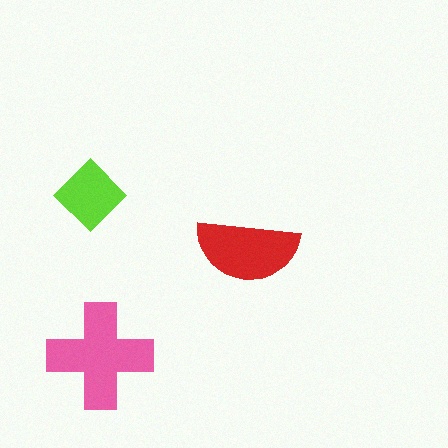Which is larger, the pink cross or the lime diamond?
The pink cross.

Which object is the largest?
The pink cross.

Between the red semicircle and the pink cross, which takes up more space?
The pink cross.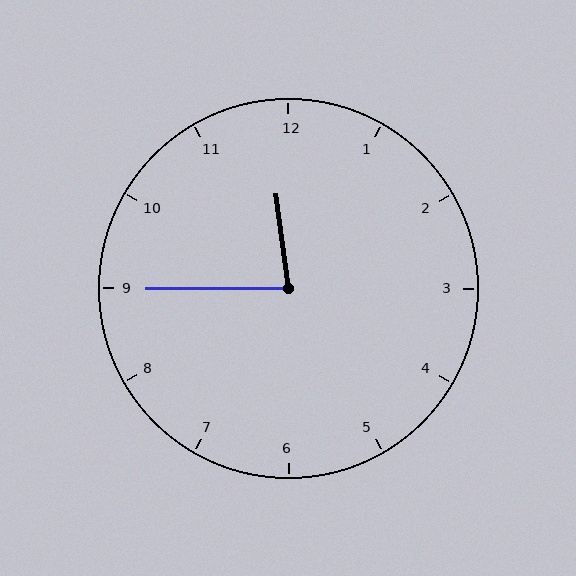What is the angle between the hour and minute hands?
Approximately 82 degrees.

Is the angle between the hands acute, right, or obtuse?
It is acute.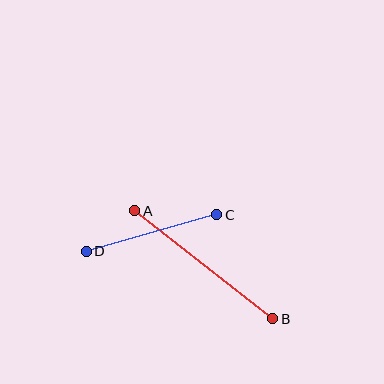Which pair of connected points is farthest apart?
Points A and B are farthest apart.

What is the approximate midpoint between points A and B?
The midpoint is at approximately (204, 265) pixels.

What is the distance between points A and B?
The distance is approximately 175 pixels.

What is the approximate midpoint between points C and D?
The midpoint is at approximately (152, 233) pixels.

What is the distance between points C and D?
The distance is approximately 135 pixels.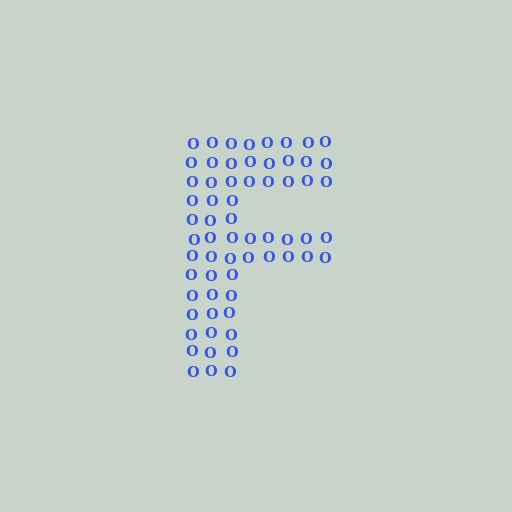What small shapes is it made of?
It is made of small letter O's.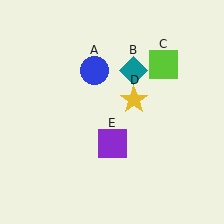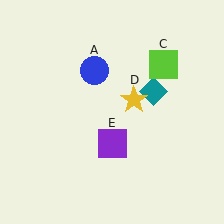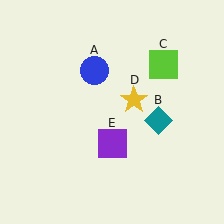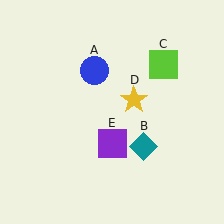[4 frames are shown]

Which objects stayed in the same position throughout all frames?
Blue circle (object A) and lime square (object C) and yellow star (object D) and purple square (object E) remained stationary.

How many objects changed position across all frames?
1 object changed position: teal diamond (object B).